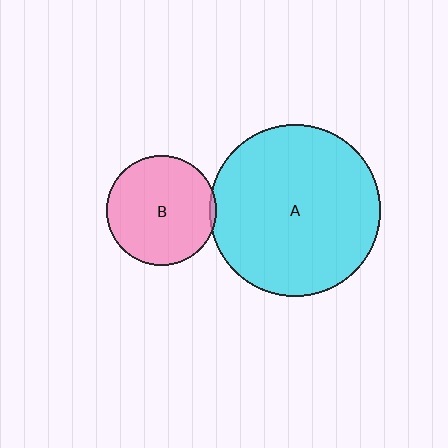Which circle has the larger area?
Circle A (cyan).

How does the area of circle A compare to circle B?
Approximately 2.4 times.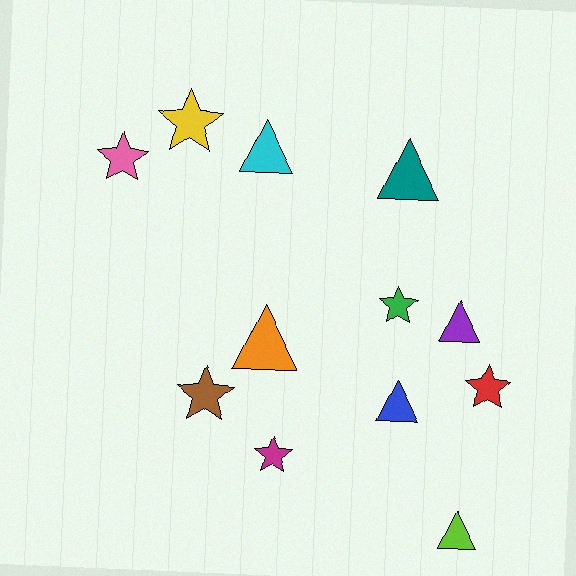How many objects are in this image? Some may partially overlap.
There are 12 objects.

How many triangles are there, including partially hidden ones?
There are 6 triangles.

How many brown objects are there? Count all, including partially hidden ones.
There is 1 brown object.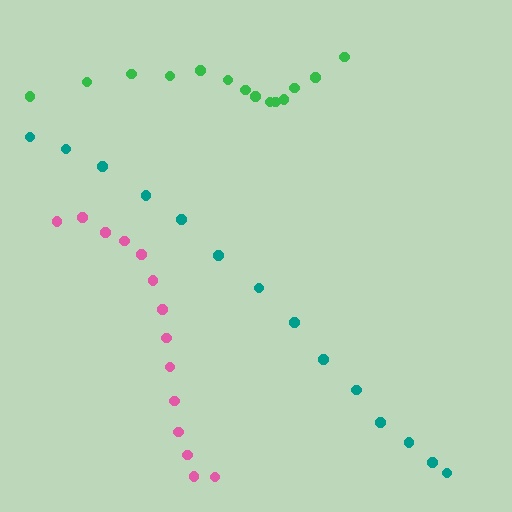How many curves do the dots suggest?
There are 3 distinct paths.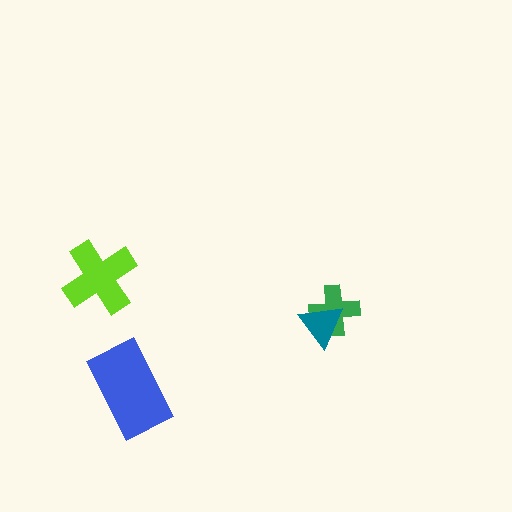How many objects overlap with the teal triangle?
1 object overlaps with the teal triangle.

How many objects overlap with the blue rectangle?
0 objects overlap with the blue rectangle.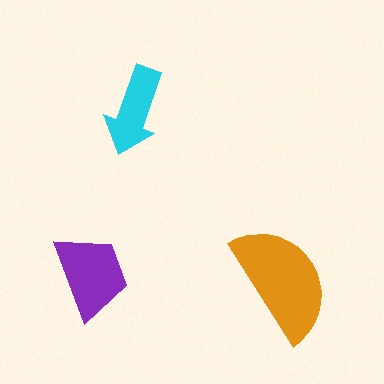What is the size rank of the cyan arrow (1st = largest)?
3rd.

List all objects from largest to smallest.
The orange semicircle, the purple trapezoid, the cyan arrow.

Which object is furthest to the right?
The orange semicircle is rightmost.